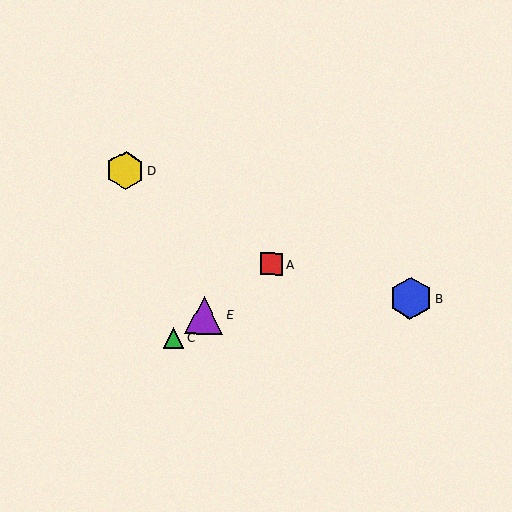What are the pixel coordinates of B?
Object B is at (411, 298).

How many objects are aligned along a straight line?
3 objects (A, C, E) are aligned along a straight line.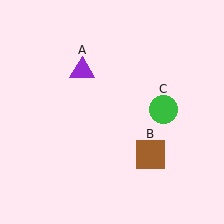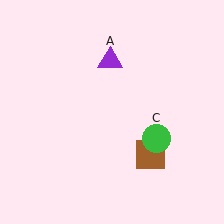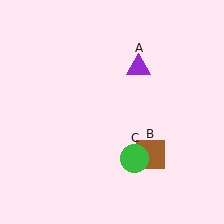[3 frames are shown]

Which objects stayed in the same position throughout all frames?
Brown square (object B) remained stationary.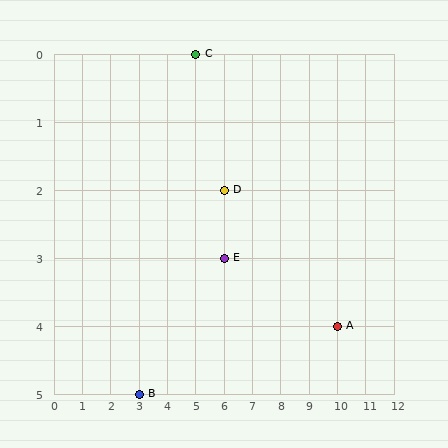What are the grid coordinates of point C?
Point C is at grid coordinates (5, 0).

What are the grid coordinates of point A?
Point A is at grid coordinates (10, 4).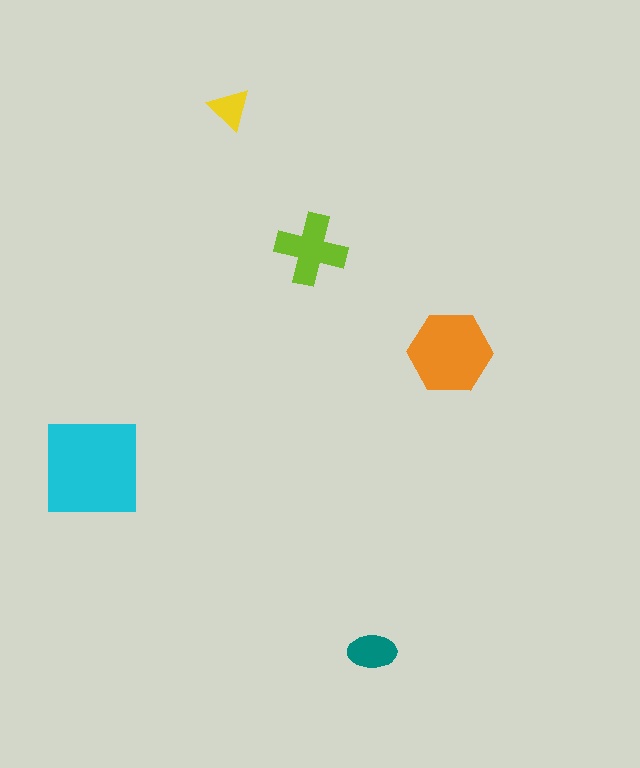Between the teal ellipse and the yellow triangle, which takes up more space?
The teal ellipse.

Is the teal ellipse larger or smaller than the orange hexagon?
Smaller.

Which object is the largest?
The cyan square.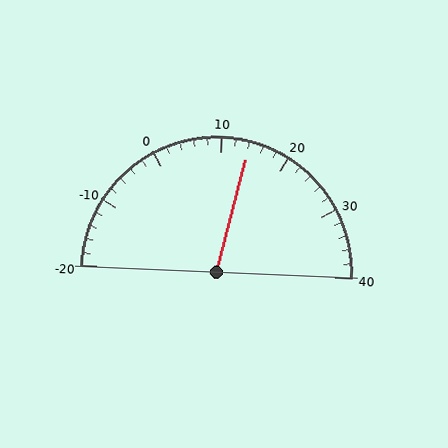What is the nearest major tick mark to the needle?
The nearest major tick mark is 10.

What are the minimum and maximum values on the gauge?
The gauge ranges from -20 to 40.